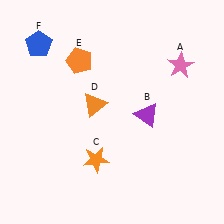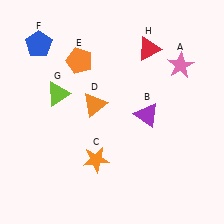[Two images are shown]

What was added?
A lime triangle (G), a red triangle (H) were added in Image 2.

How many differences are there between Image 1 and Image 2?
There are 2 differences between the two images.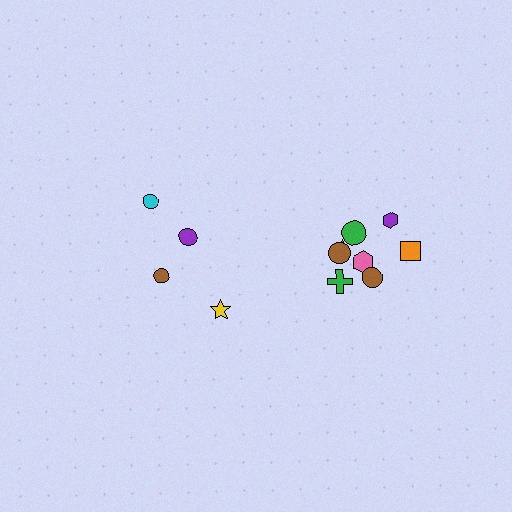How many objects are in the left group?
There are 4 objects.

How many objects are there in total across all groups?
There are 12 objects.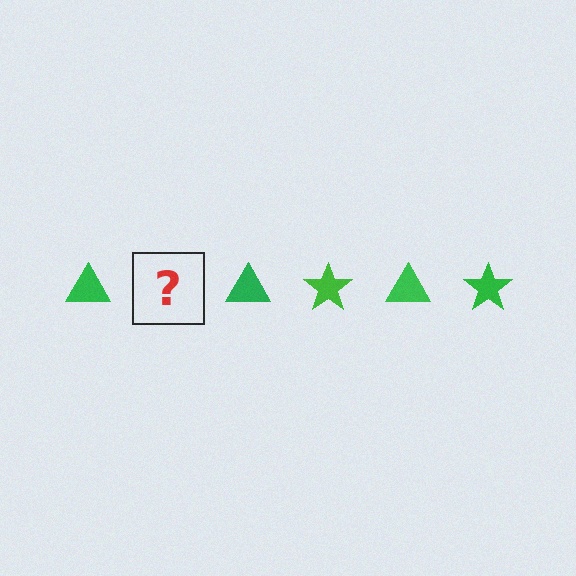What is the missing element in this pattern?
The missing element is a green star.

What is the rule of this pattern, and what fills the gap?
The rule is that the pattern cycles through triangle, star shapes in green. The gap should be filled with a green star.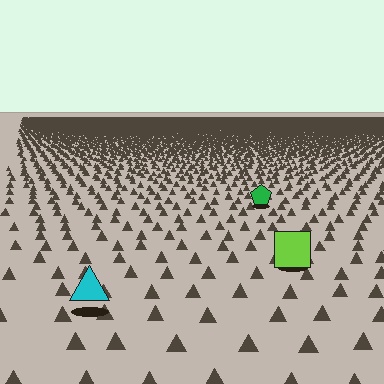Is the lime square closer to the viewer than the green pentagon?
Yes. The lime square is closer — you can tell from the texture gradient: the ground texture is coarser near it.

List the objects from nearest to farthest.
From nearest to farthest: the cyan triangle, the lime square, the green pentagon.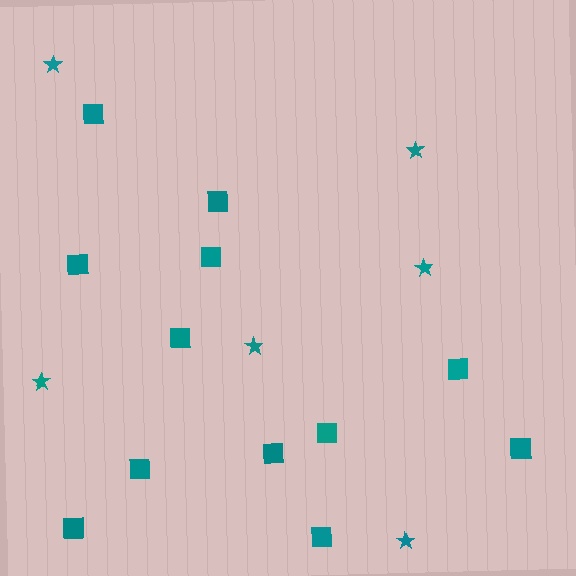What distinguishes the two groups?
There are 2 groups: one group of squares (12) and one group of stars (6).